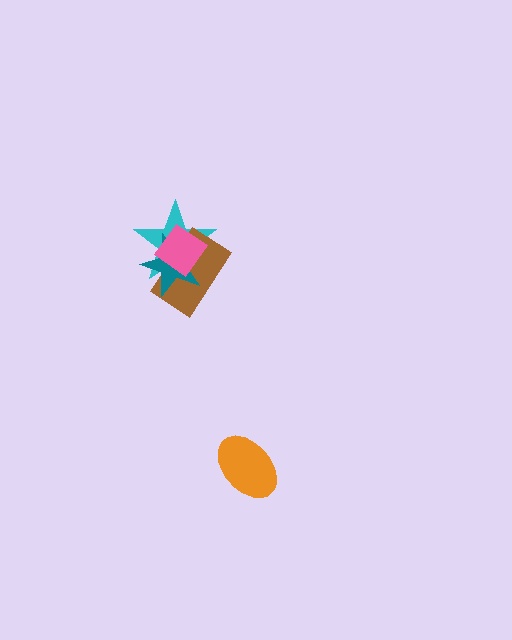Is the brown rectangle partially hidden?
Yes, it is partially covered by another shape.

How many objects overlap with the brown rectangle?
3 objects overlap with the brown rectangle.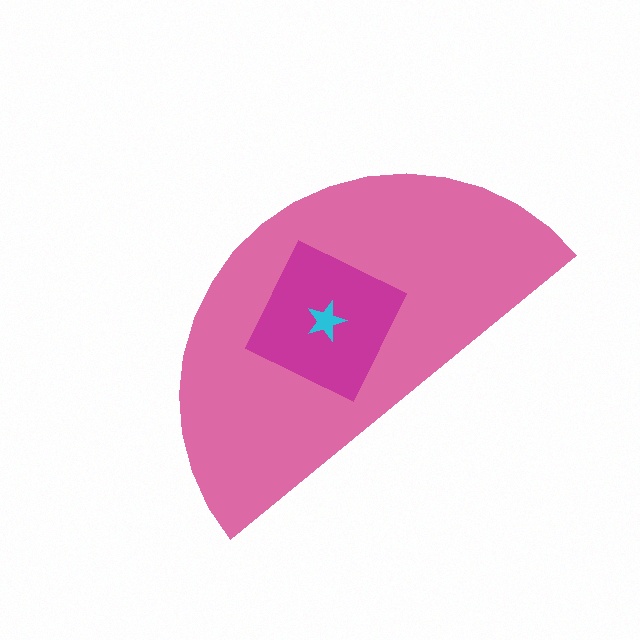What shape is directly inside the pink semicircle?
The magenta diamond.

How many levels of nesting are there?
3.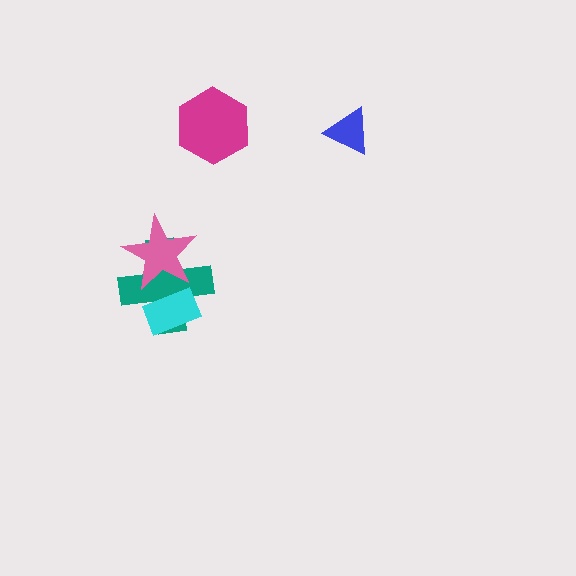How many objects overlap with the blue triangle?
0 objects overlap with the blue triangle.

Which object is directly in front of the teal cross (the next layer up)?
The cyan rectangle is directly in front of the teal cross.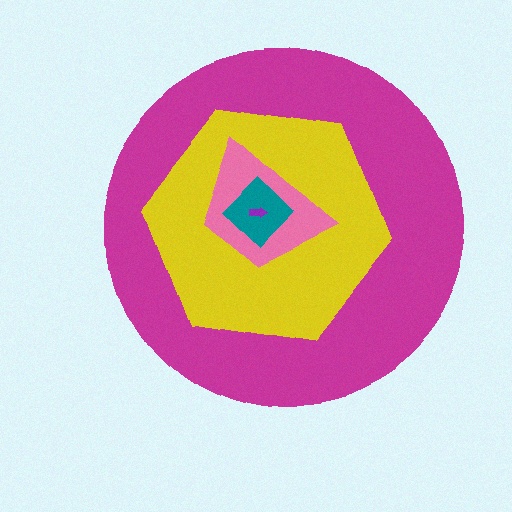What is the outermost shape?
The magenta circle.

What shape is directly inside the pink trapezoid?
The teal diamond.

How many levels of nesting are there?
5.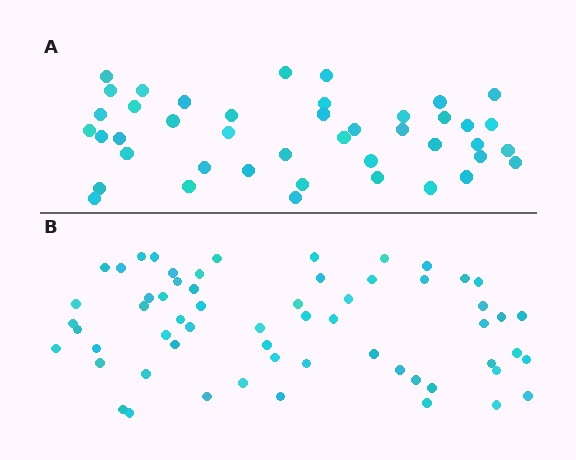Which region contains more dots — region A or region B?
Region B (the bottom region) has more dots.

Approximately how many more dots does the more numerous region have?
Region B has approximately 15 more dots than region A.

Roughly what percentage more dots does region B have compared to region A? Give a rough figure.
About 40% more.